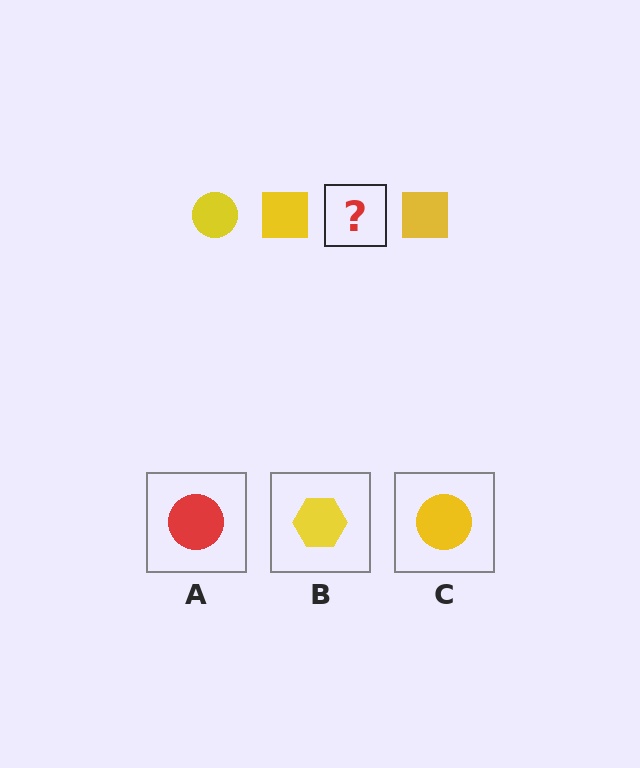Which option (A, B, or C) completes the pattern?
C.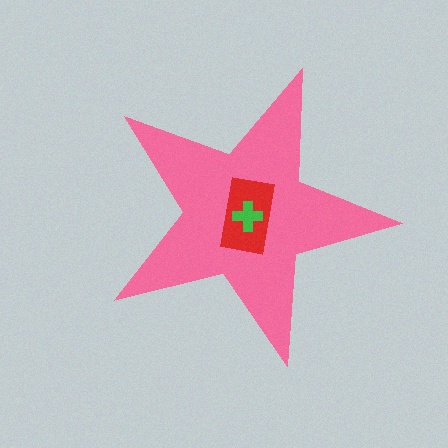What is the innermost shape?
The green cross.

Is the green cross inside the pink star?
Yes.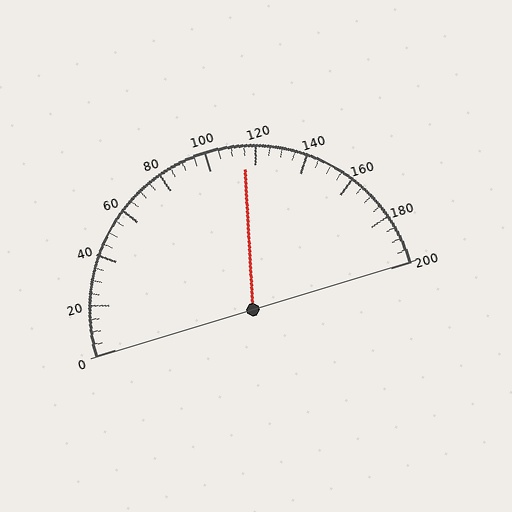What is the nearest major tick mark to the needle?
The nearest major tick mark is 120.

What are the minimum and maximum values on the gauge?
The gauge ranges from 0 to 200.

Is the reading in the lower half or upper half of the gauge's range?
The reading is in the upper half of the range (0 to 200).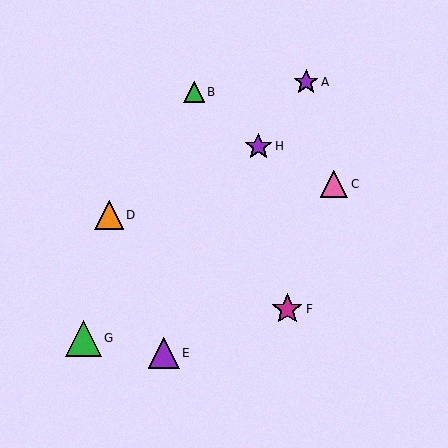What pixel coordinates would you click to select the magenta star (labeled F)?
Click at (287, 309) to select the magenta star F.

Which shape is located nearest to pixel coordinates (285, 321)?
The magenta star (labeled F) at (287, 309) is nearest to that location.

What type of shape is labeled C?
Shape C is a pink triangle.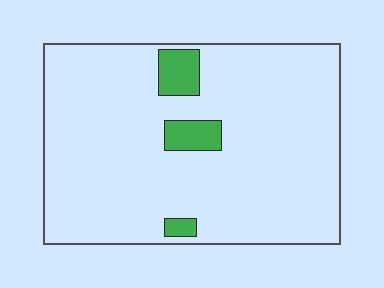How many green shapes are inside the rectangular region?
3.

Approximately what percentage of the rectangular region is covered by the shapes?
Approximately 5%.